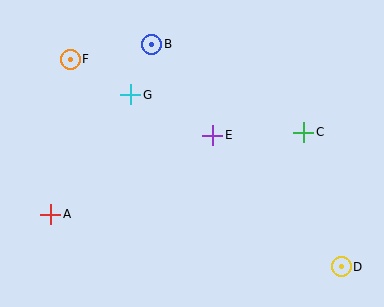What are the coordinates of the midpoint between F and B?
The midpoint between F and B is at (111, 52).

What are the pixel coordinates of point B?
Point B is at (152, 44).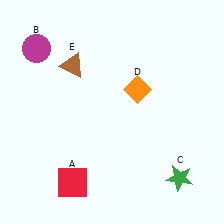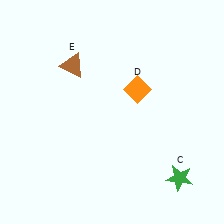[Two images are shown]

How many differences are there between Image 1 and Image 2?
There are 2 differences between the two images.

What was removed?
The red square (A), the magenta circle (B) were removed in Image 2.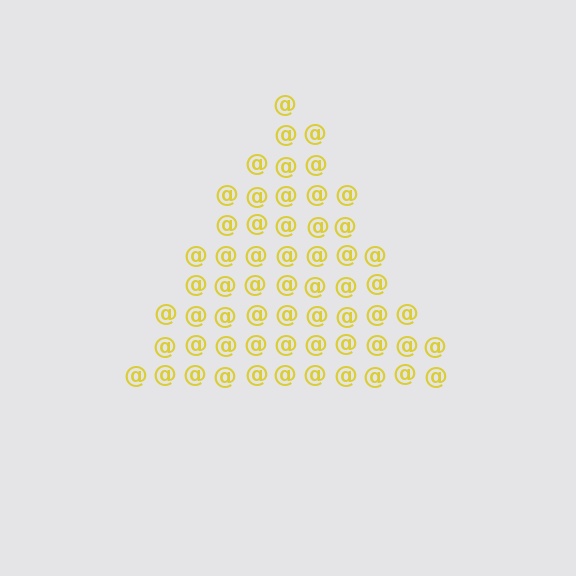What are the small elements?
The small elements are at signs.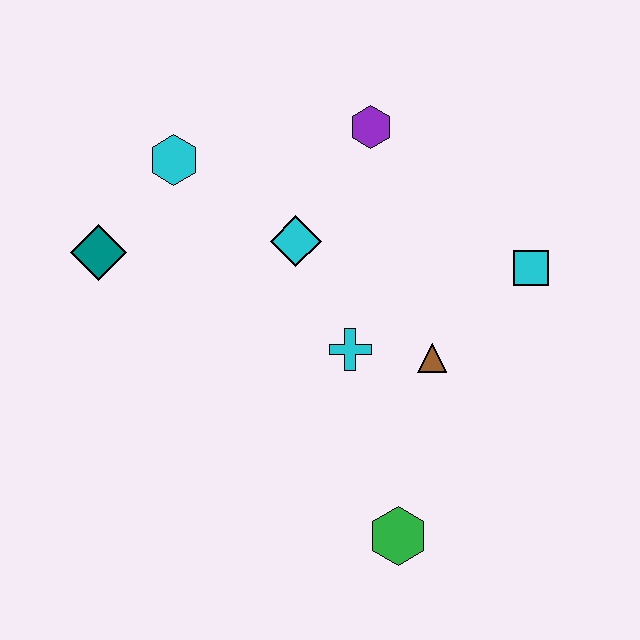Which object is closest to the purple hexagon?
The cyan diamond is closest to the purple hexagon.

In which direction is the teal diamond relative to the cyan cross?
The teal diamond is to the left of the cyan cross.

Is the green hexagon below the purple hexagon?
Yes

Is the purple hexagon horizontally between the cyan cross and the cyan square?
Yes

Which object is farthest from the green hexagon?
The cyan hexagon is farthest from the green hexagon.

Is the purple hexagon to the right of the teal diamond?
Yes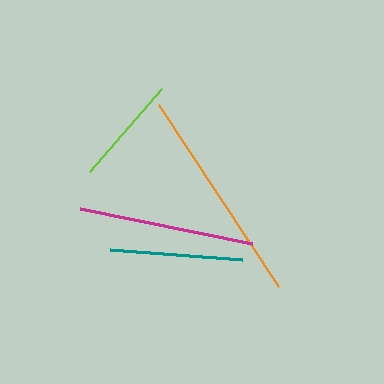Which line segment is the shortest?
The lime line is the shortest at approximately 110 pixels.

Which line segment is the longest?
The orange line is the longest at approximately 218 pixels.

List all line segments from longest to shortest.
From longest to shortest: orange, magenta, teal, lime.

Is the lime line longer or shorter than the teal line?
The teal line is longer than the lime line.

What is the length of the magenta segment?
The magenta segment is approximately 175 pixels long.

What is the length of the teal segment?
The teal segment is approximately 132 pixels long.